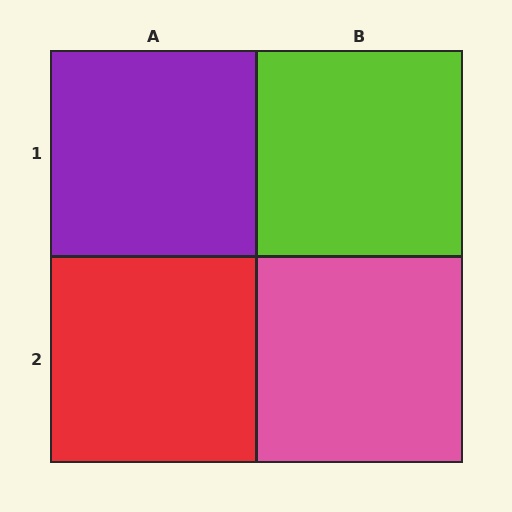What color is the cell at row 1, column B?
Lime.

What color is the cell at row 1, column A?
Purple.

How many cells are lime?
1 cell is lime.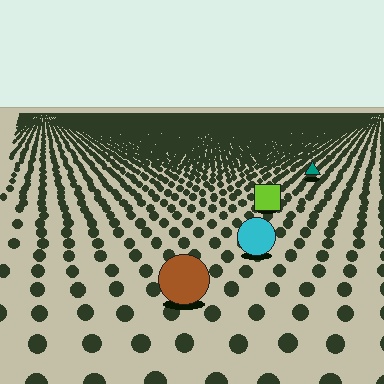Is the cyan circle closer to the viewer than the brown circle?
No. The brown circle is closer — you can tell from the texture gradient: the ground texture is coarser near it.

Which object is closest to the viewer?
The brown circle is closest. The texture marks near it are larger and more spread out.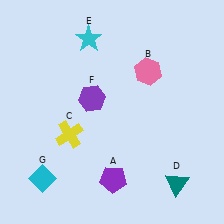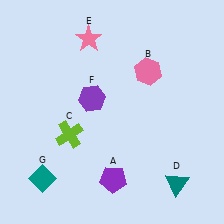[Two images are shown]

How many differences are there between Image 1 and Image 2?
There are 3 differences between the two images.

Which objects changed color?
C changed from yellow to lime. E changed from cyan to pink. G changed from cyan to teal.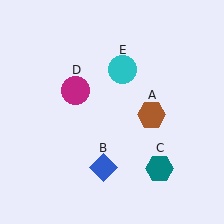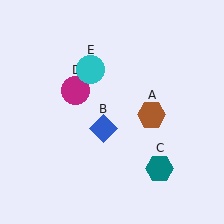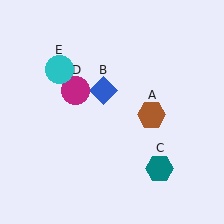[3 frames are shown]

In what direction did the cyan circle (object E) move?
The cyan circle (object E) moved left.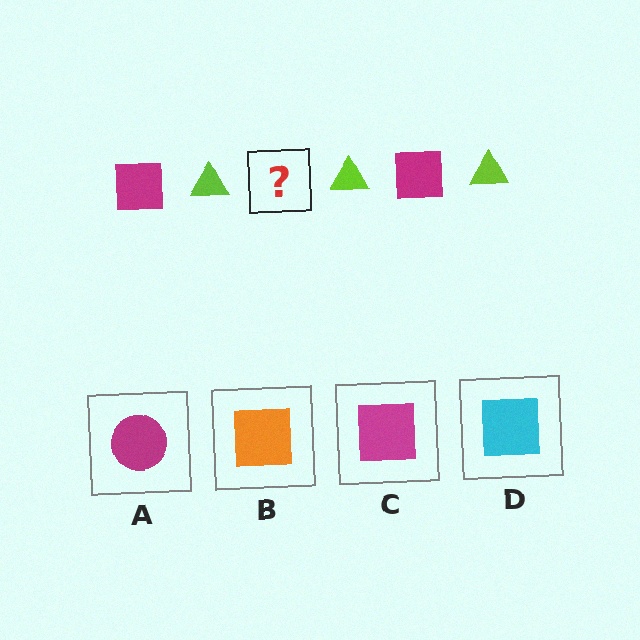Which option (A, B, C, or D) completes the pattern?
C.